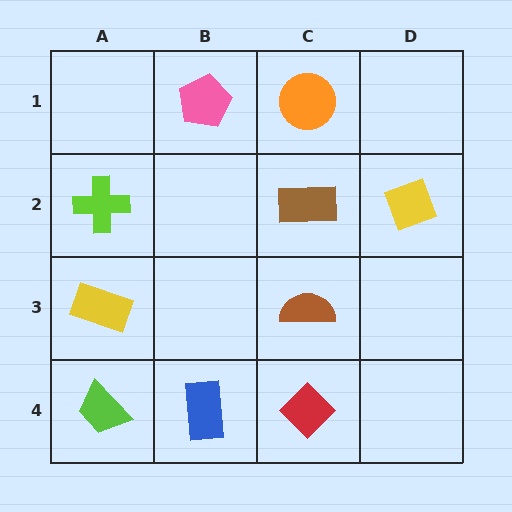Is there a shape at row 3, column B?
No, that cell is empty.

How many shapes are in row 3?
2 shapes.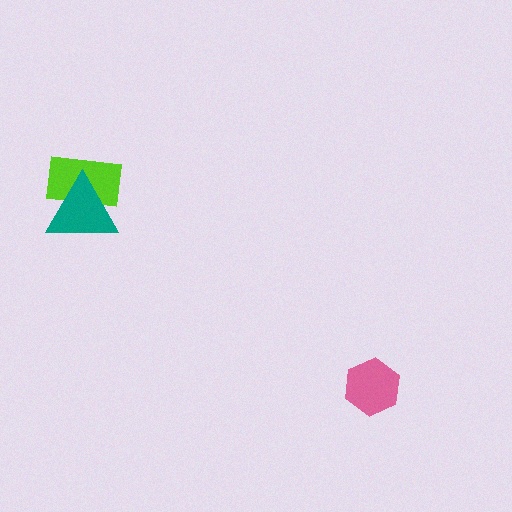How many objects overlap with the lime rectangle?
1 object overlaps with the lime rectangle.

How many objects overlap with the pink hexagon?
0 objects overlap with the pink hexagon.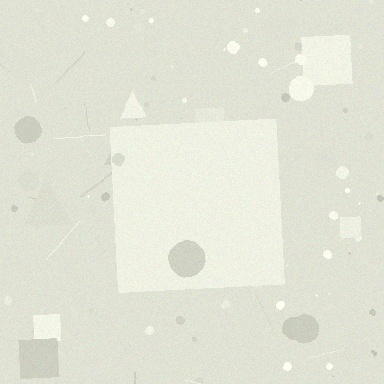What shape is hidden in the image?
A square is hidden in the image.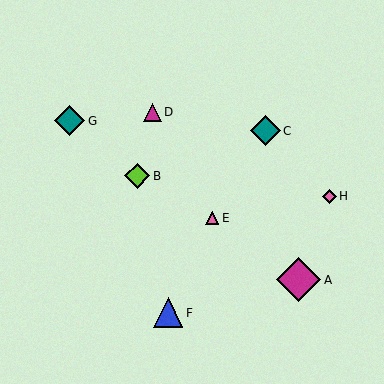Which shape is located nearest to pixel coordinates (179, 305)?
The blue triangle (labeled F) at (168, 313) is nearest to that location.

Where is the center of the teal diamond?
The center of the teal diamond is at (265, 131).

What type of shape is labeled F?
Shape F is a blue triangle.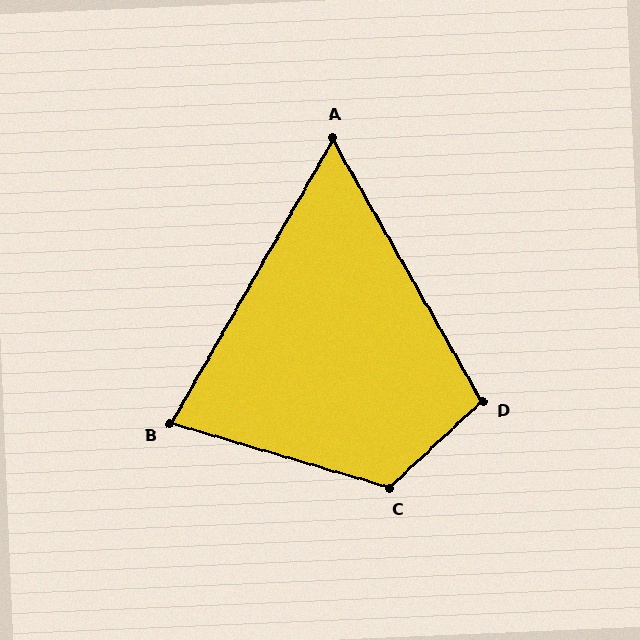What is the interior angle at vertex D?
Approximately 103 degrees (obtuse).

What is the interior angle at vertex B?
Approximately 77 degrees (acute).